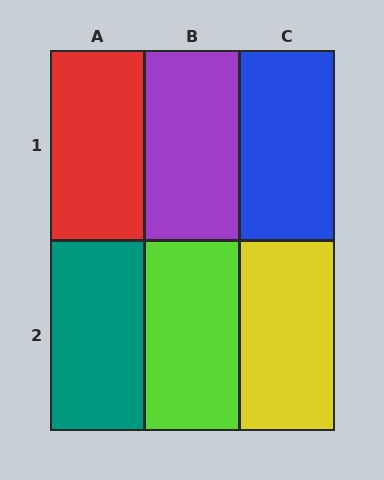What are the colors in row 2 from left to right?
Teal, lime, yellow.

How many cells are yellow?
1 cell is yellow.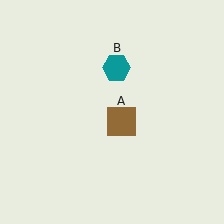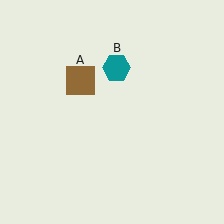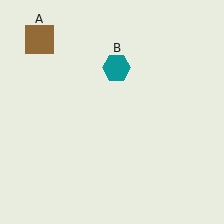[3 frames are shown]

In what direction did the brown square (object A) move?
The brown square (object A) moved up and to the left.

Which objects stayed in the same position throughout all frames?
Teal hexagon (object B) remained stationary.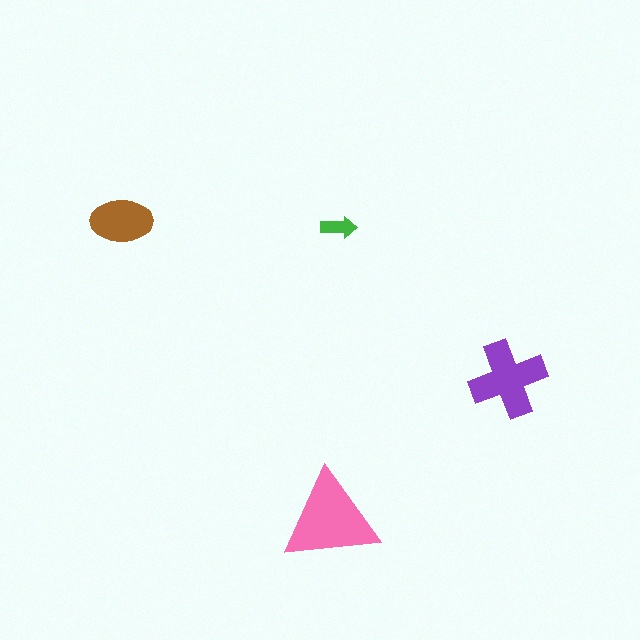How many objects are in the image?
There are 4 objects in the image.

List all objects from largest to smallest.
The pink triangle, the purple cross, the brown ellipse, the green arrow.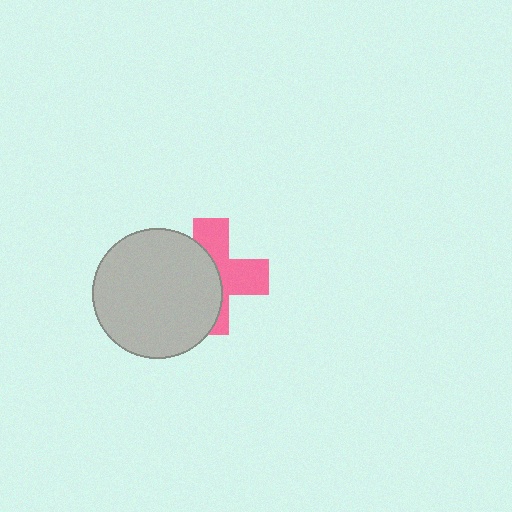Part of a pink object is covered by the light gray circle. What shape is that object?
It is a cross.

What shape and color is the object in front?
The object in front is a light gray circle.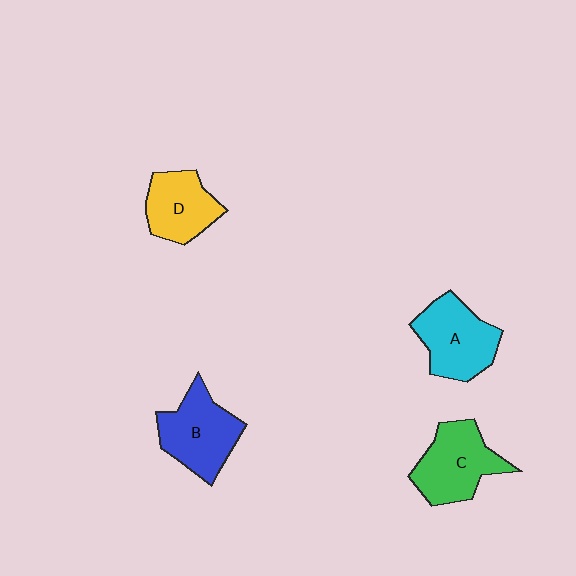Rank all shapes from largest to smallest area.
From largest to smallest: C (green), A (cyan), B (blue), D (yellow).